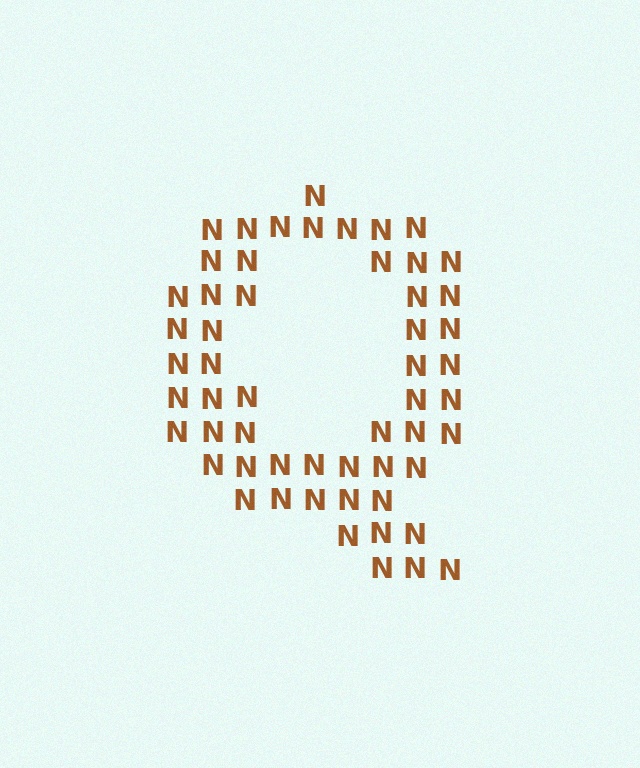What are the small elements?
The small elements are letter N's.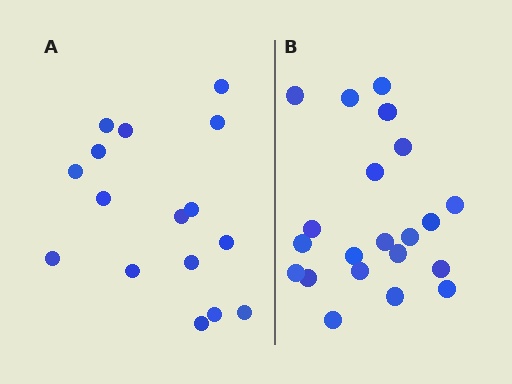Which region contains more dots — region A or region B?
Region B (the right region) has more dots.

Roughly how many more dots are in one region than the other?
Region B has about 5 more dots than region A.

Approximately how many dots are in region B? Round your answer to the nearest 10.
About 20 dots. (The exact count is 21, which rounds to 20.)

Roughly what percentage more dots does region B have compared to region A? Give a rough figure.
About 30% more.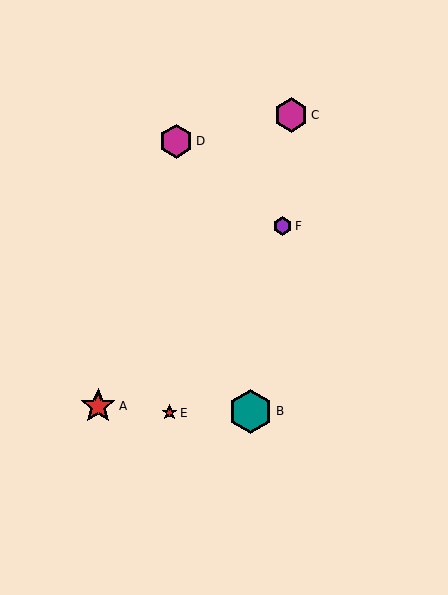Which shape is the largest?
The teal hexagon (labeled B) is the largest.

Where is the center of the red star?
The center of the red star is at (170, 413).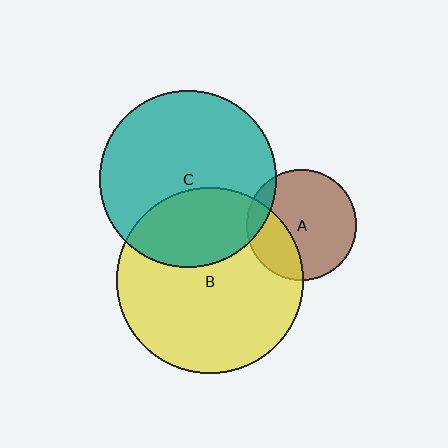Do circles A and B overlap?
Yes.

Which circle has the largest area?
Circle B (yellow).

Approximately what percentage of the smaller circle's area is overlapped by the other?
Approximately 30%.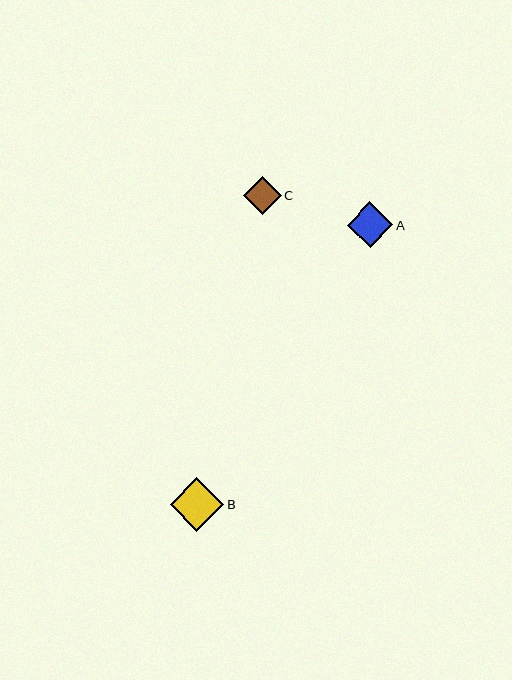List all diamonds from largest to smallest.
From largest to smallest: B, A, C.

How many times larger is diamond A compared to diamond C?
Diamond A is approximately 1.2 times the size of diamond C.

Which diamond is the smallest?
Diamond C is the smallest with a size of approximately 38 pixels.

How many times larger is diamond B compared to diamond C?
Diamond B is approximately 1.4 times the size of diamond C.